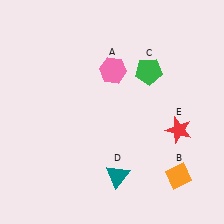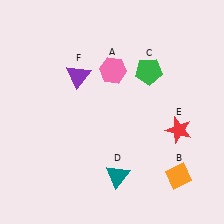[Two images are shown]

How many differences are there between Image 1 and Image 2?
There is 1 difference between the two images.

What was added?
A purple triangle (F) was added in Image 2.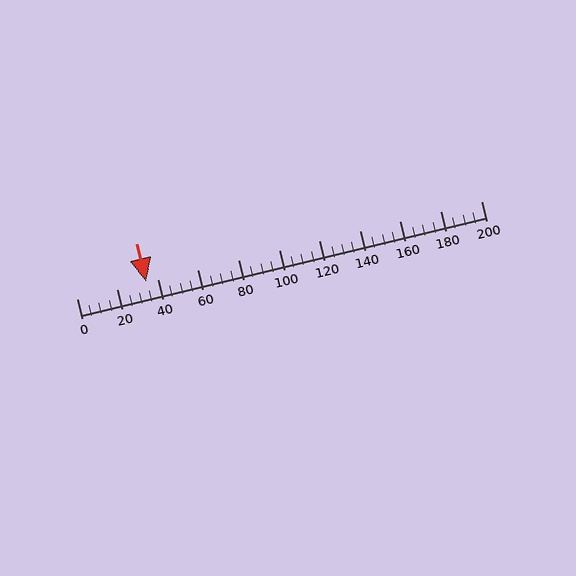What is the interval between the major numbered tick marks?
The major tick marks are spaced 20 units apart.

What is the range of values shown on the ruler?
The ruler shows values from 0 to 200.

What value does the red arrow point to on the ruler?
The red arrow points to approximately 35.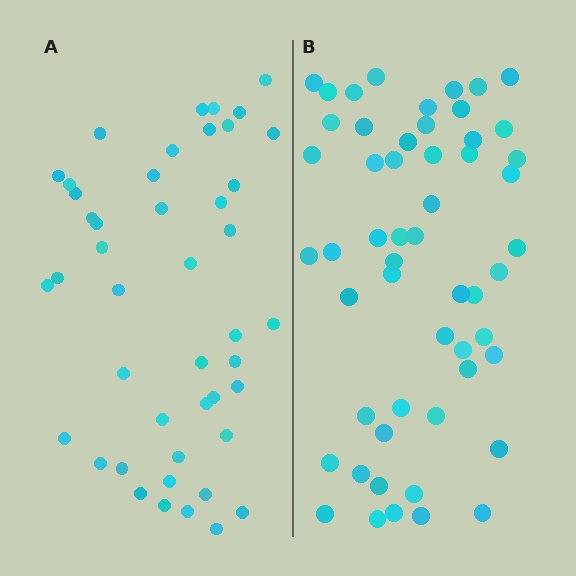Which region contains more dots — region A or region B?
Region B (the right region) has more dots.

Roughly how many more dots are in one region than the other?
Region B has roughly 8 or so more dots than region A.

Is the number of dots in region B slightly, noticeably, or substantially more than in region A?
Region B has only slightly more — the two regions are fairly close. The ratio is roughly 1.2 to 1.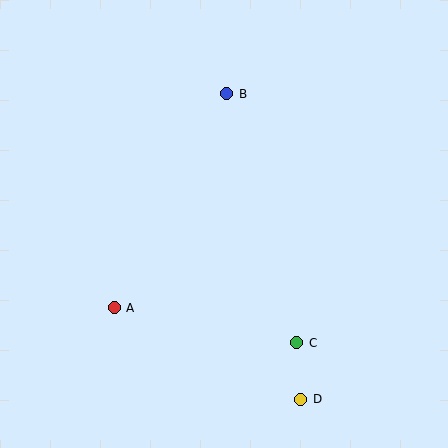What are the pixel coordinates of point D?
Point D is at (301, 399).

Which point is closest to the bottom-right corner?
Point D is closest to the bottom-right corner.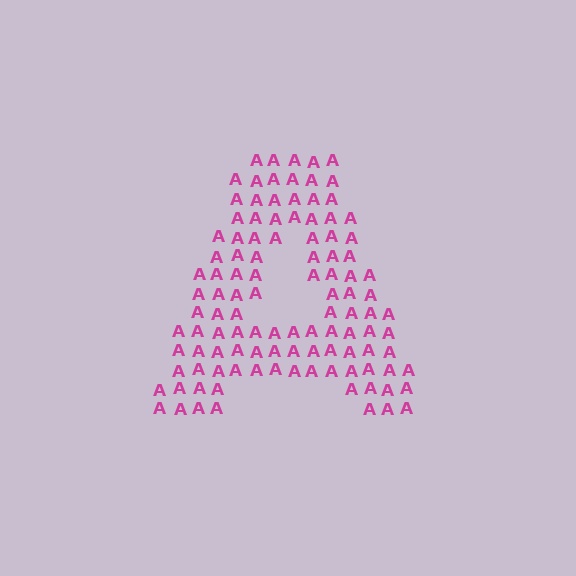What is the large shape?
The large shape is the letter A.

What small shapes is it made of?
It is made of small letter A's.